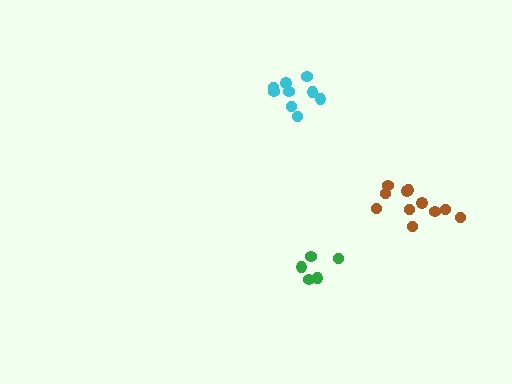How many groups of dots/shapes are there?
There are 3 groups.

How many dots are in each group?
Group 1: 5 dots, Group 2: 11 dots, Group 3: 9 dots (25 total).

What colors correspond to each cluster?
The clusters are colored: green, brown, cyan.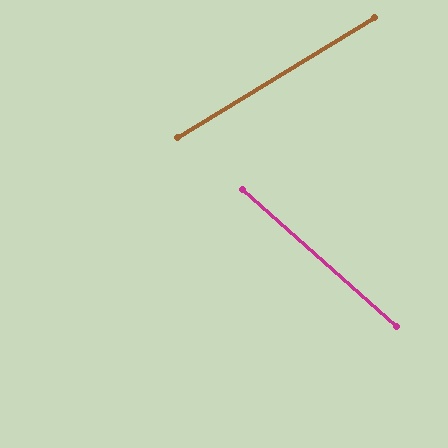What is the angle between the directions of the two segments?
Approximately 73 degrees.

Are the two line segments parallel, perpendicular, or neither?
Neither parallel nor perpendicular — they differ by about 73°.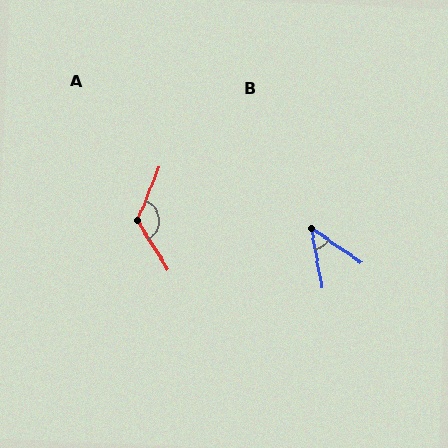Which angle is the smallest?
B, at approximately 45 degrees.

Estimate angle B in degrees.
Approximately 45 degrees.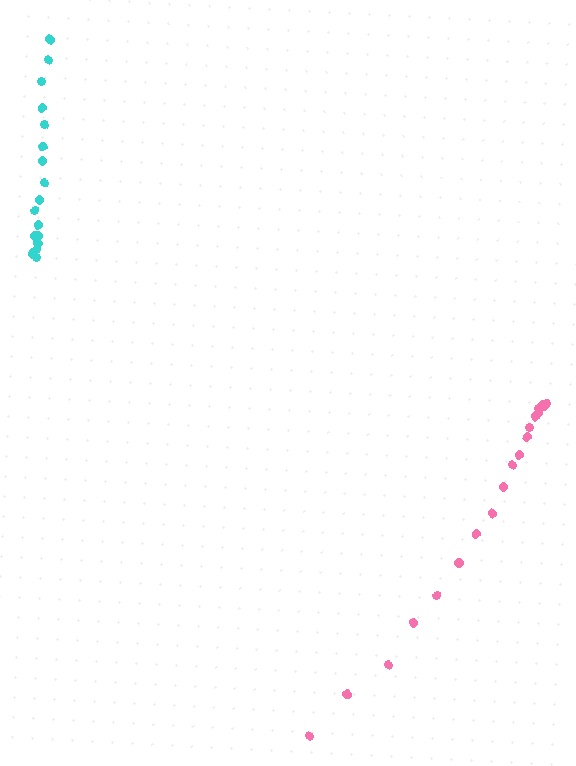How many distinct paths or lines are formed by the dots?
There are 2 distinct paths.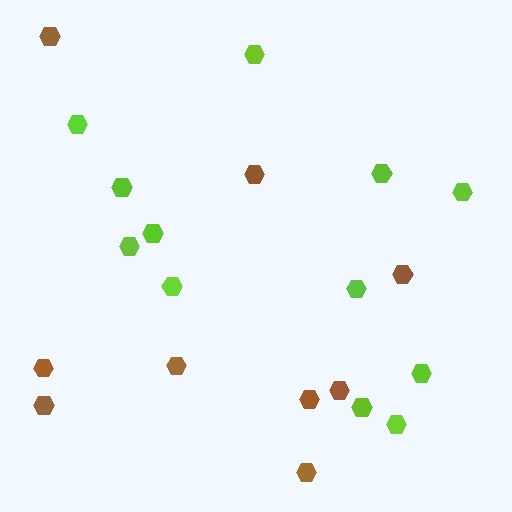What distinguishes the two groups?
There are 2 groups: one group of brown hexagons (9) and one group of lime hexagons (12).